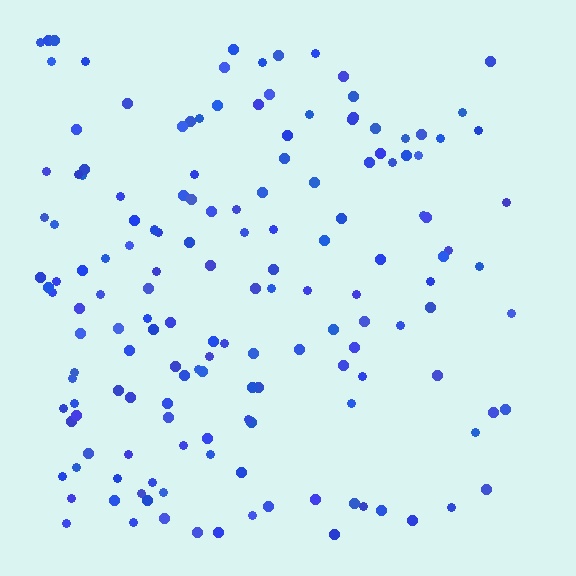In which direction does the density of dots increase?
From right to left, with the left side densest.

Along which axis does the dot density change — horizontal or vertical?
Horizontal.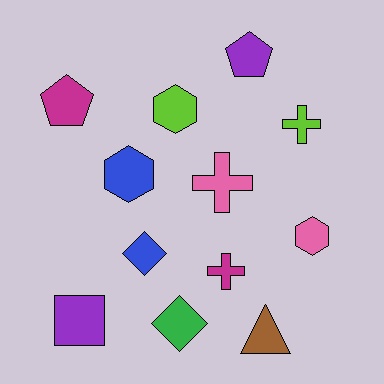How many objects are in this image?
There are 12 objects.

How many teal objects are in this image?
There are no teal objects.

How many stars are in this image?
There are no stars.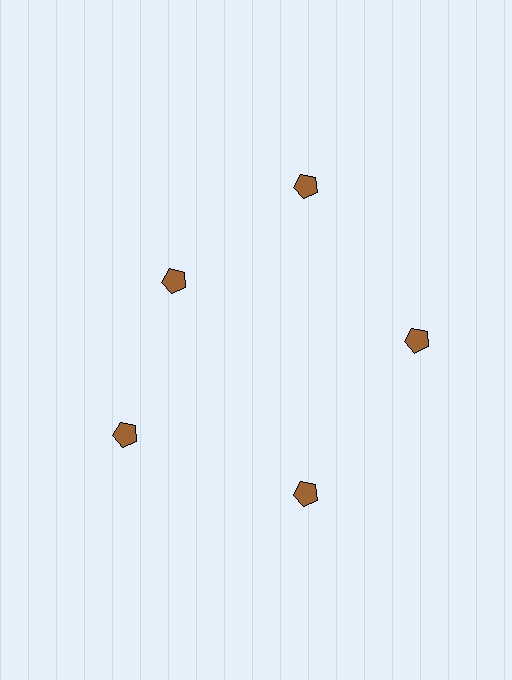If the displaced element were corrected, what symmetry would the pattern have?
It would have 5-fold rotational symmetry — the pattern would map onto itself every 72 degrees.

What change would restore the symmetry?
The symmetry would be restored by moving it outward, back onto the ring so that all 5 pentagons sit at equal angles and equal distance from the center.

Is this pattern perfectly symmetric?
No. The 5 brown pentagons are arranged in a ring, but one element near the 10 o'clock position is pulled inward toward the center, breaking the 5-fold rotational symmetry.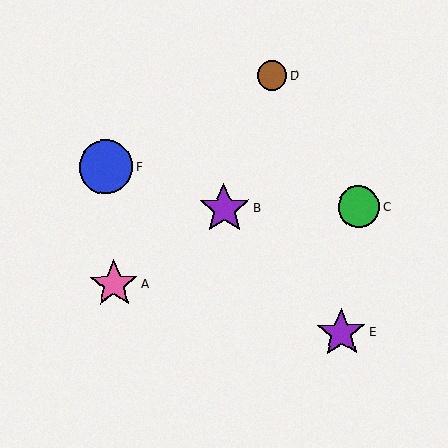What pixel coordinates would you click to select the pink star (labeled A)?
Click at (114, 284) to select the pink star A.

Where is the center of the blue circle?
The center of the blue circle is at (106, 167).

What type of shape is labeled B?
Shape B is a purple star.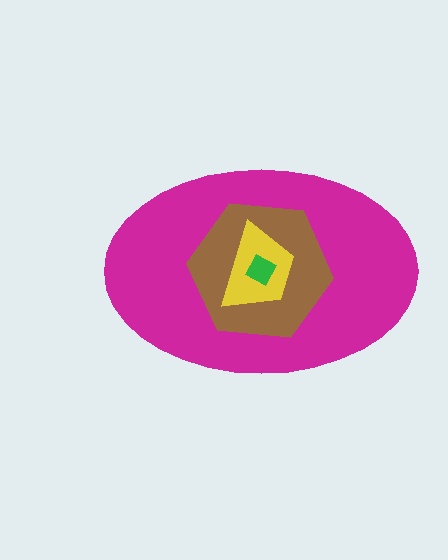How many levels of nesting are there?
4.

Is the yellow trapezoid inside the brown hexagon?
Yes.